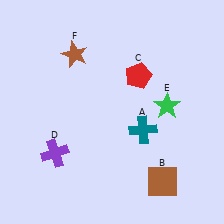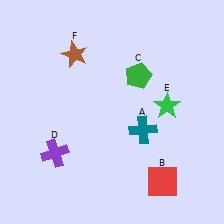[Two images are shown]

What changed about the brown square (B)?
In Image 1, B is brown. In Image 2, it changed to red.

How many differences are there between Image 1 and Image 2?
There are 2 differences between the two images.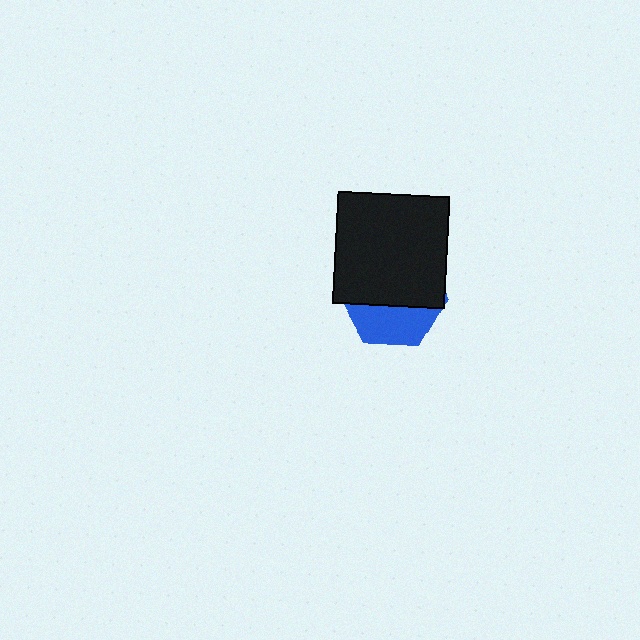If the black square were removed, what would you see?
You would see the complete blue hexagon.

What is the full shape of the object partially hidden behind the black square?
The partially hidden object is a blue hexagon.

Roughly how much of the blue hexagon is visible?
A small part of it is visible (roughly 37%).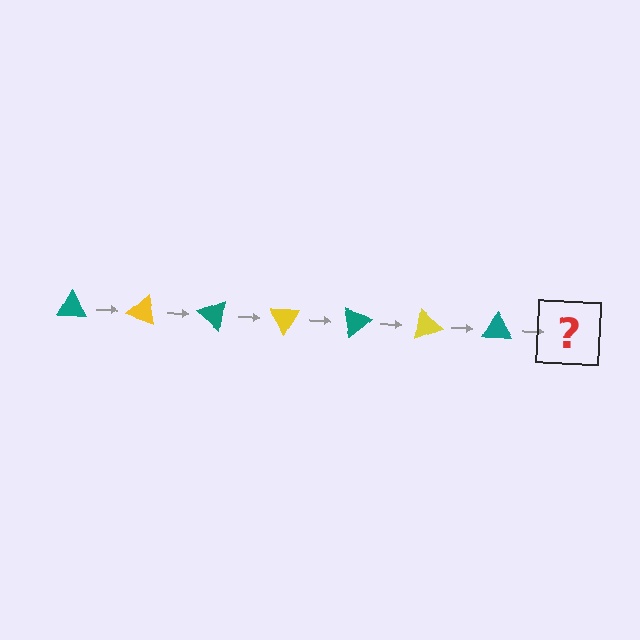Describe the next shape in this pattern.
It should be a yellow triangle, rotated 140 degrees from the start.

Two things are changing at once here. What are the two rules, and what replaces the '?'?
The two rules are that it rotates 20 degrees each step and the color cycles through teal and yellow. The '?' should be a yellow triangle, rotated 140 degrees from the start.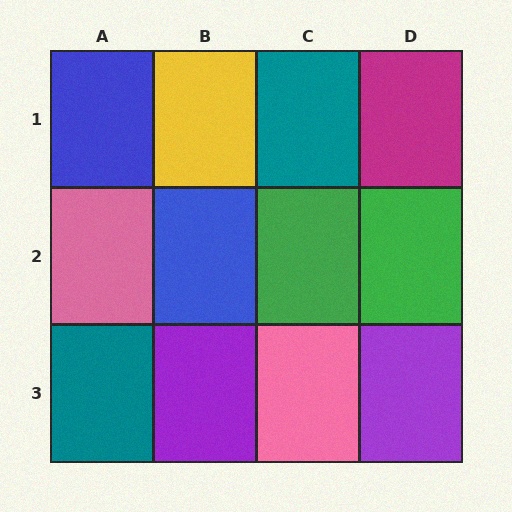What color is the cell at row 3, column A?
Teal.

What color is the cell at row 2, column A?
Pink.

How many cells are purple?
2 cells are purple.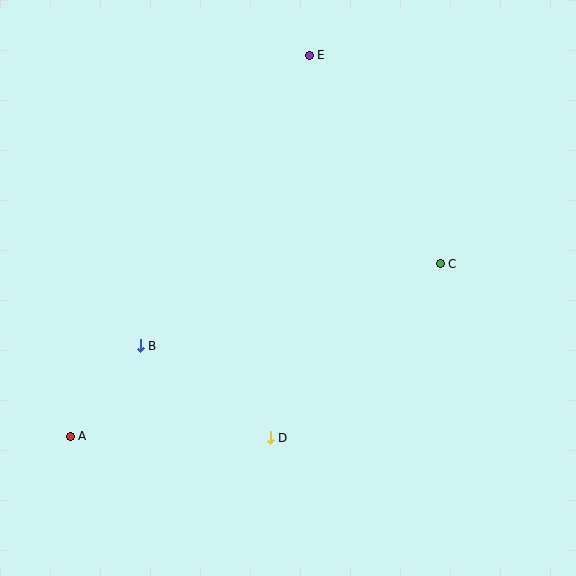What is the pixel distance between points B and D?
The distance between B and D is 159 pixels.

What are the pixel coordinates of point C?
Point C is at (440, 264).